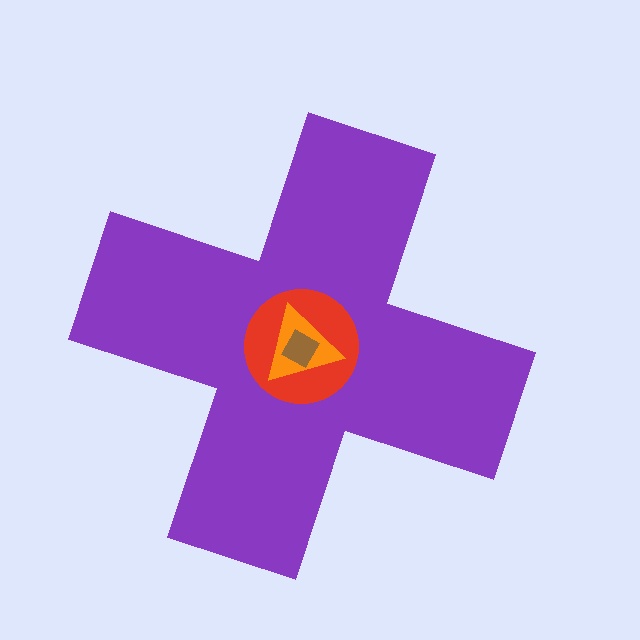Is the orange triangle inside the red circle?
Yes.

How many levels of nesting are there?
4.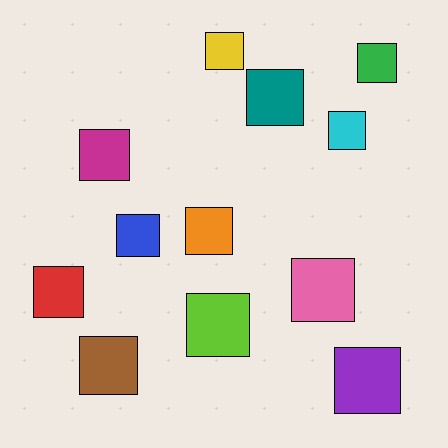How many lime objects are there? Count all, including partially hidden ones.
There is 1 lime object.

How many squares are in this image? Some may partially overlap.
There are 12 squares.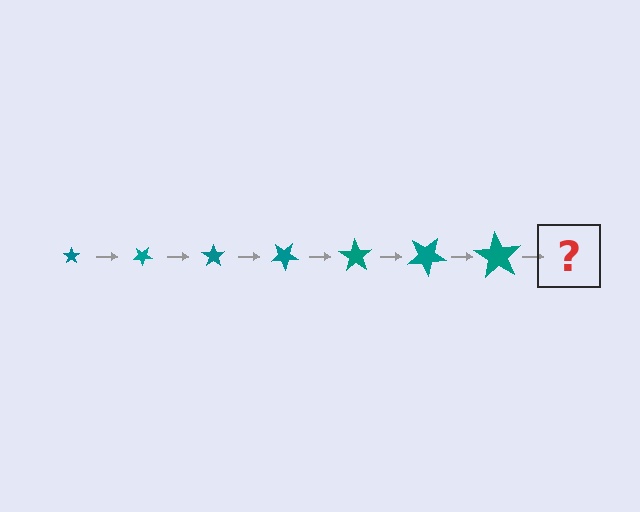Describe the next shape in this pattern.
It should be a star, larger than the previous one and rotated 245 degrees from the start.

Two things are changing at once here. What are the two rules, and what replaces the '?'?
The two rules are that the star grows larger each step and it rotates 35 degrees each step. The '?' should be a star, larger than the previous one and rotated 245 degrees from the start.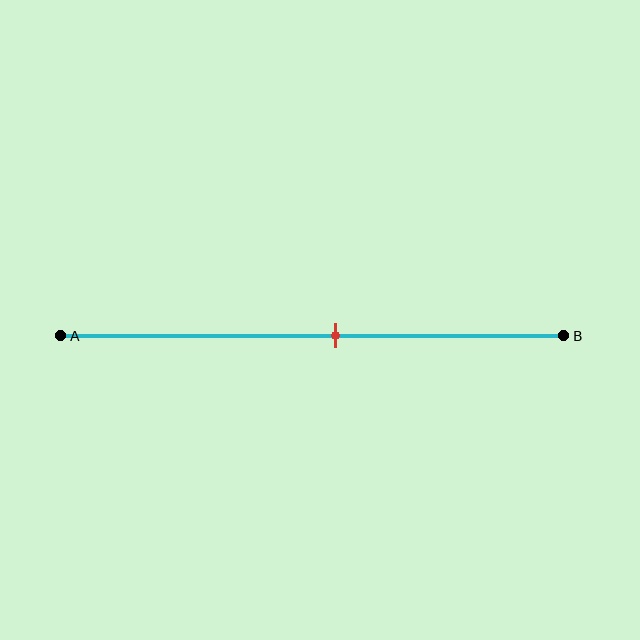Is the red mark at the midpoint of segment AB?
No, the mark is at about 55% from A, not at the 50% midpoint.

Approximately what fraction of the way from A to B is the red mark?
The red mark is approximately 55% of the way from A to B.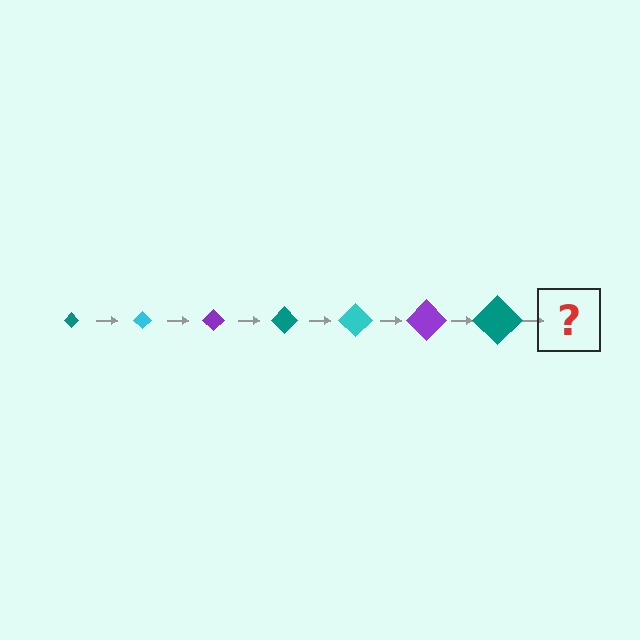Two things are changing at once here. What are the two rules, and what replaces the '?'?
The two rules are that the diamond grows larger each step and the color cycles through teal, cyan, and purple. The '?' should be a cyan diamond, larger than the previous one.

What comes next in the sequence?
The next element should be a cyan diamond, larger than the previous one.